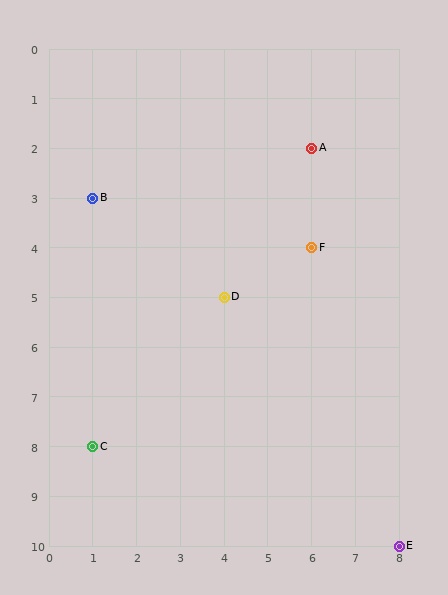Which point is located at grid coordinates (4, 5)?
Point D is at (4, 5).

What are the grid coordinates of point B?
Point B is at grid coordinates (1, 3).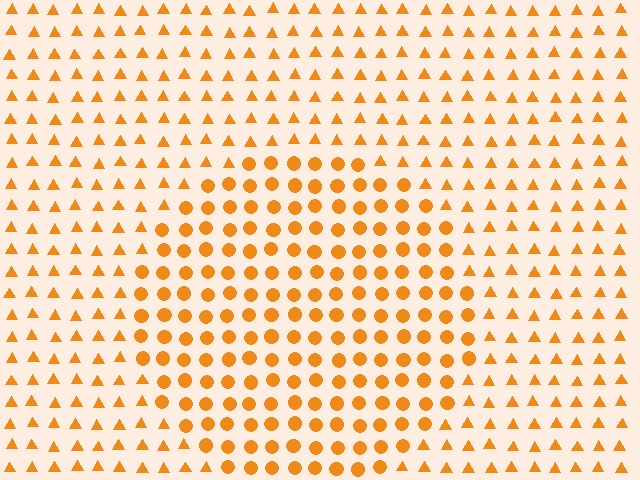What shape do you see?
I see a circle.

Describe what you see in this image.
The image is filled with small orange elements arranged in a uniform grid. A circle-shaped region contains circles, while the surrounding area contains triangles. The boundary is defined purely by the change in element shape.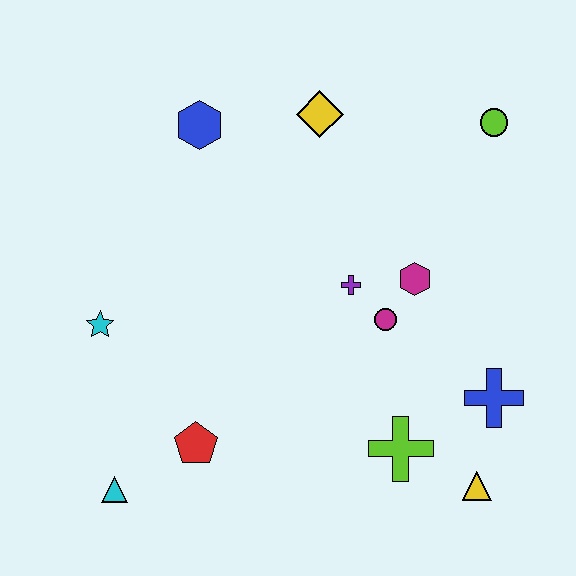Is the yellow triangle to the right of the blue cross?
No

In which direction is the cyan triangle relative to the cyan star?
The cyan triangle is below the cyan star.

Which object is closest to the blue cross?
The yellow triangle is closest to the blue cross.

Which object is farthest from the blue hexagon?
The yellow triangle is farthest from the blue hexagon.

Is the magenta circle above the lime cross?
Yes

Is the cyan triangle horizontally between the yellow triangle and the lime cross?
No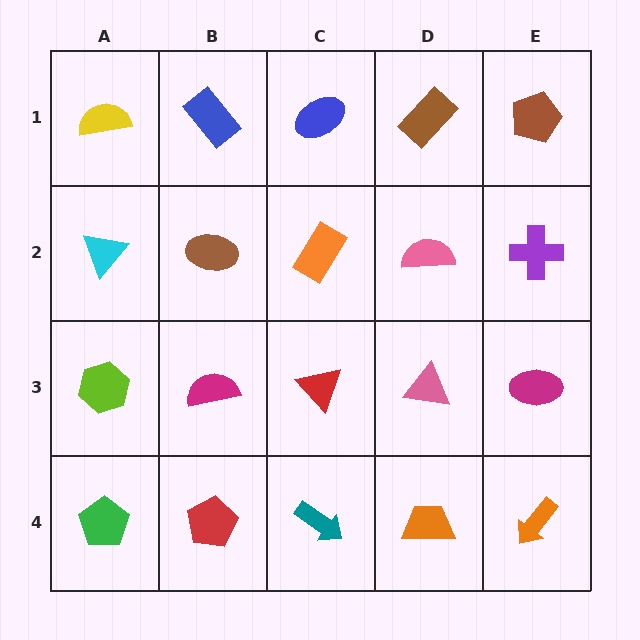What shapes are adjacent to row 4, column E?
A magenta ellipse (row 3, column E), an orange trapezoid (row 4, column D).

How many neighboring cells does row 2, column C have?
4.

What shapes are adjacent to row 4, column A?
A lime hexagon (row 3, column A), a red pentagon (row 4, column B).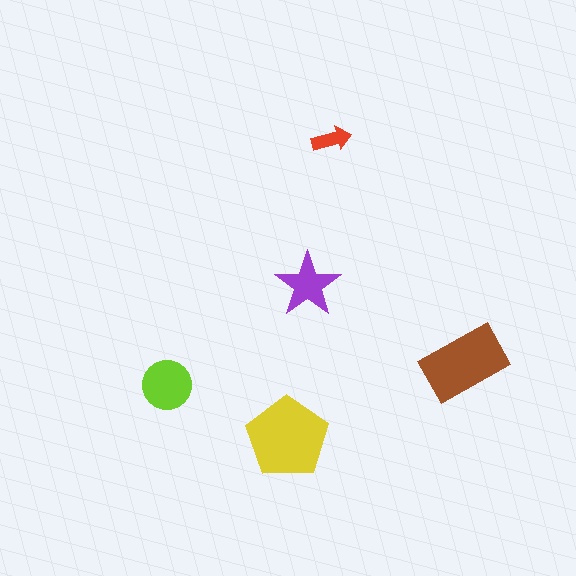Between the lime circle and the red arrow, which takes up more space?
The lime circle.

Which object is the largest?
The yellow pentagon.